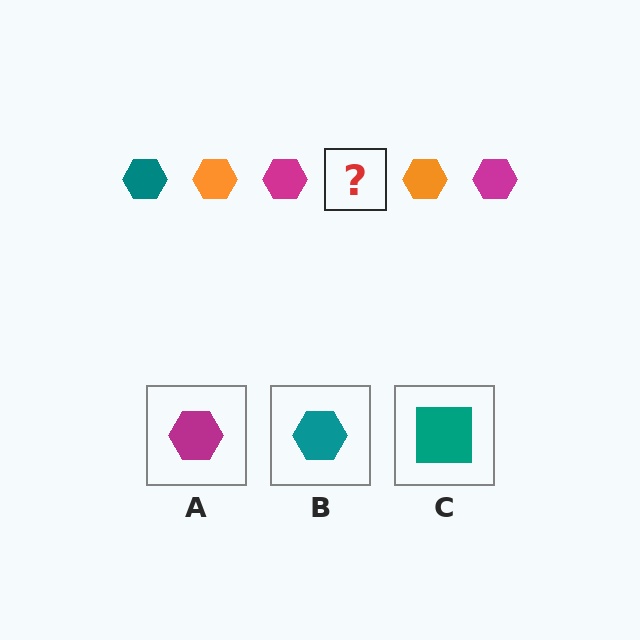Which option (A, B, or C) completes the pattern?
B.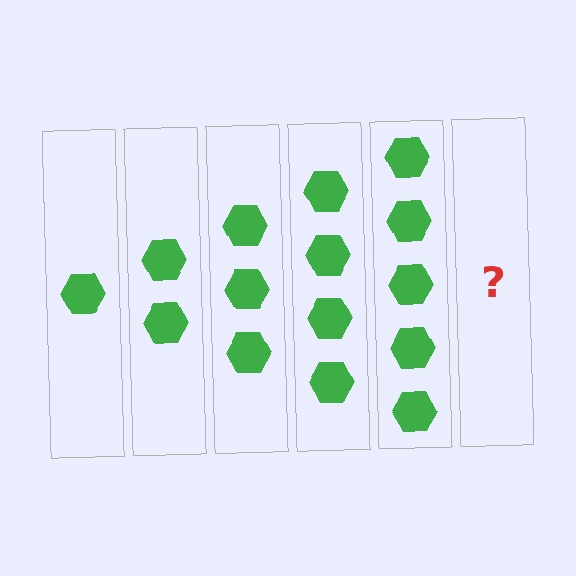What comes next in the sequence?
The next element should be 6 hexagons.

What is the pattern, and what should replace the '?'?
The pattern is that each step adds one more hexagon. The '?' should be 6 hexagons.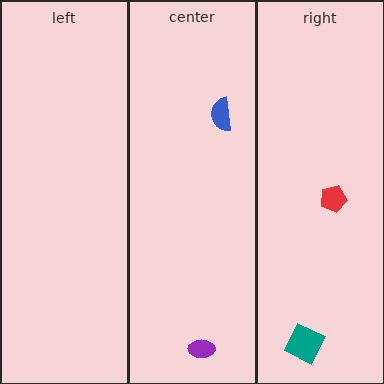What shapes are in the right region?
The red pentagon, the teal square.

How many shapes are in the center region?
2.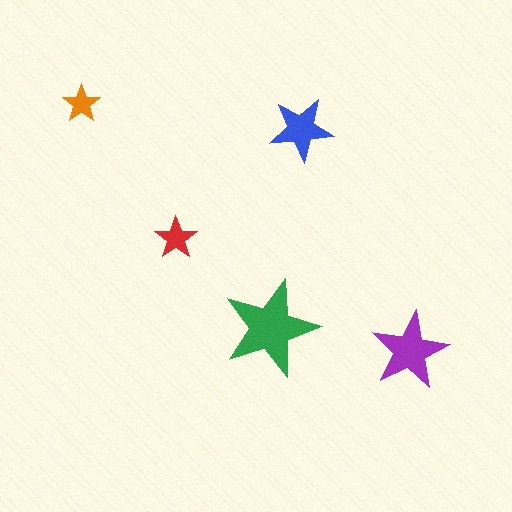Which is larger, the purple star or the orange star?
The purple one.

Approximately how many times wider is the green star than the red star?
About 2.5 times wider.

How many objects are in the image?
There are 5 objects in the image.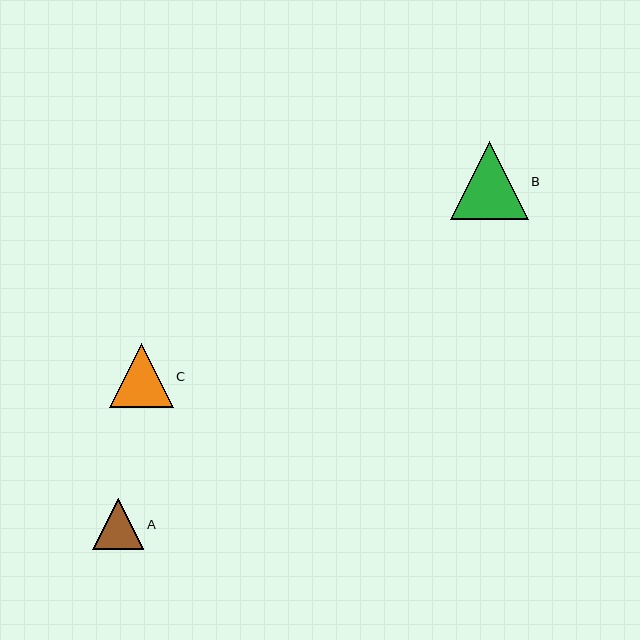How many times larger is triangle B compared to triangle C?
Triangle B is approximately 1.2 times the size of triangle C.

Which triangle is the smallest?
Triangle A is the smallest with a size of approximately 51 pixels.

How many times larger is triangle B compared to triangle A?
Triangle B is approximately 1.5 times the size of triangle A.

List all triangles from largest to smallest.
From largest to smallest: B, C, A.